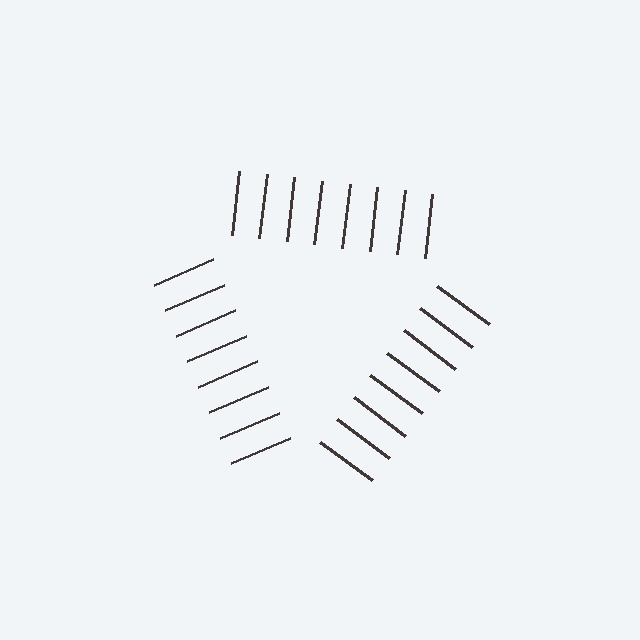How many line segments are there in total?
24 — 8 along each of the 3 edges.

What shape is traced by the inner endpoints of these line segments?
An illusory triangle — the line segments terminate on its edges but no continuous stroke is drawn.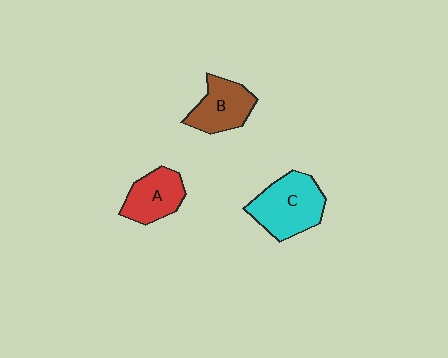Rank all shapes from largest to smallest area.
From largest to smallest: C (cyan), B (brown), A (red).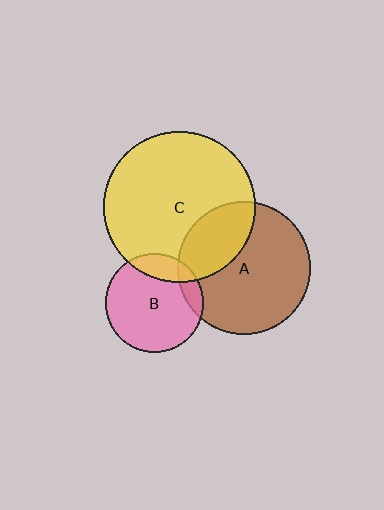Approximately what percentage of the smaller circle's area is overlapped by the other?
Approximately 10%.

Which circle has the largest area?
Circle C (yellow).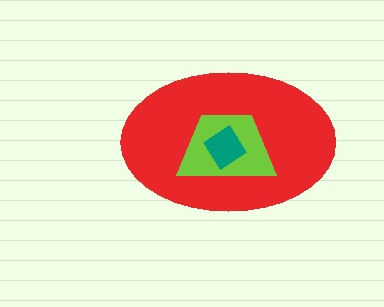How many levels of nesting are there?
3.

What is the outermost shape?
The red ellipse.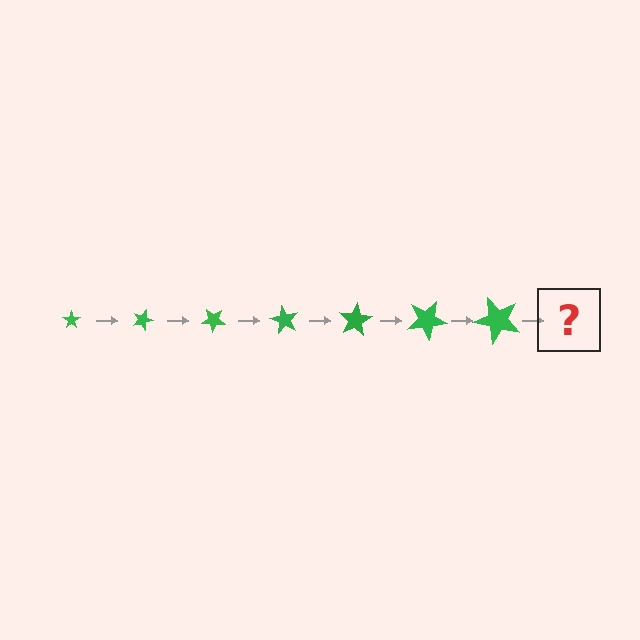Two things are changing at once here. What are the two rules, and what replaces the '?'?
The two rules are that the star grows larger each step and it rotates 20 degrees each step. The '?' should be a star, larger than the previous one and rotated 140 degrees from the start.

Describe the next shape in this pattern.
It should be a star, larger than the previous one and rotated 140 degrees from the start.